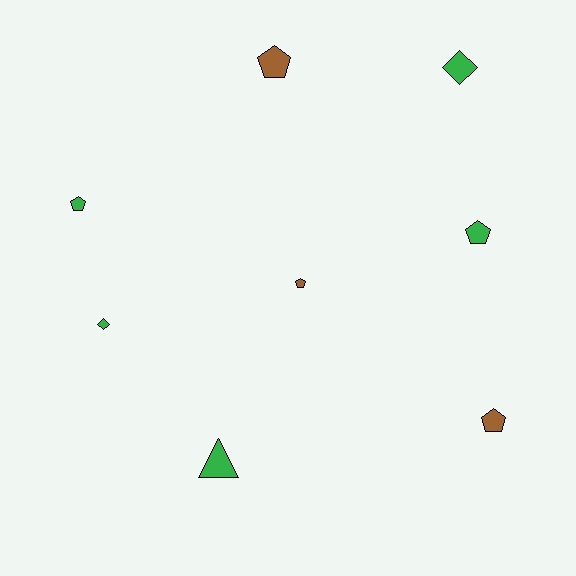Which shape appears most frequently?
Pentagon, with 5 objects.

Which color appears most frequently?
Green, with 5 objects.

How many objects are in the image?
There are 8 objects.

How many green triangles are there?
There is 1 green triangle.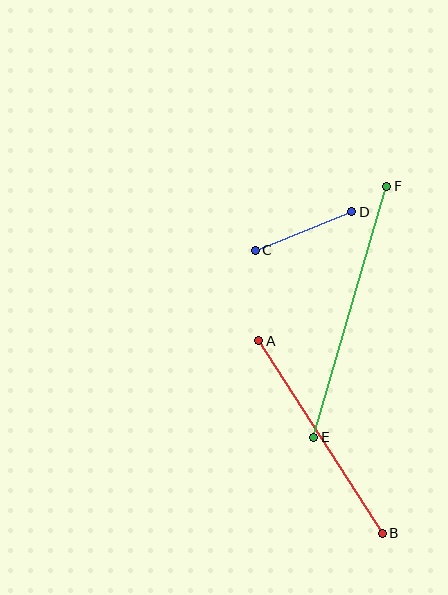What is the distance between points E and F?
The distance is approximately 261 pixels.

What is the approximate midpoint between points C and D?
The midpoint is at approximately (303, 231) pixels.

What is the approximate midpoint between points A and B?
The midpoint is at approximately (320, 437) pixels.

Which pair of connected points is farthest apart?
Points E and F are farthest apart.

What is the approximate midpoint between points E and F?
The midpoint is at approximately (350, 312) pixels.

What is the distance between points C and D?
The distance is approximately 104 pixels.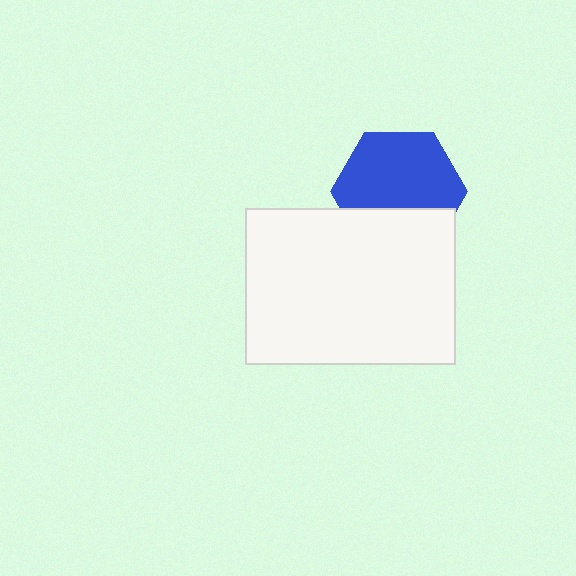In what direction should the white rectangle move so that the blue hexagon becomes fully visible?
The white rectangle should move down. That is the shortest direction to clear the overlap and leave the blue hexagon fully visible.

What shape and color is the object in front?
The object in front is a white rectangle.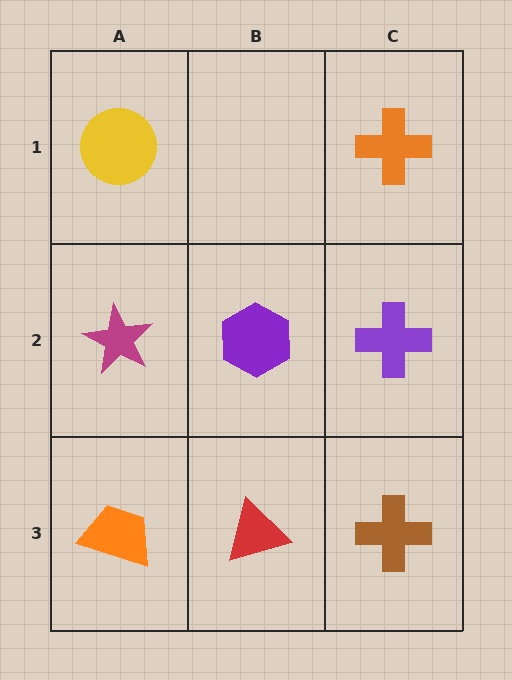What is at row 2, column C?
A purple cross.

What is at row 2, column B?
A purple hexagon.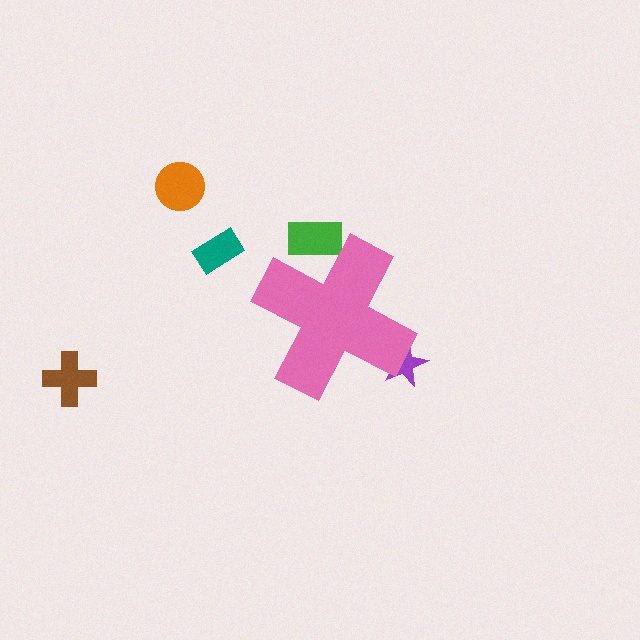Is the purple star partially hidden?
Yes, the purple star is partially hidden behind the pink cross.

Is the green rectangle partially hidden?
Yes, the green rectangle is partially hidden behind the pink cross.